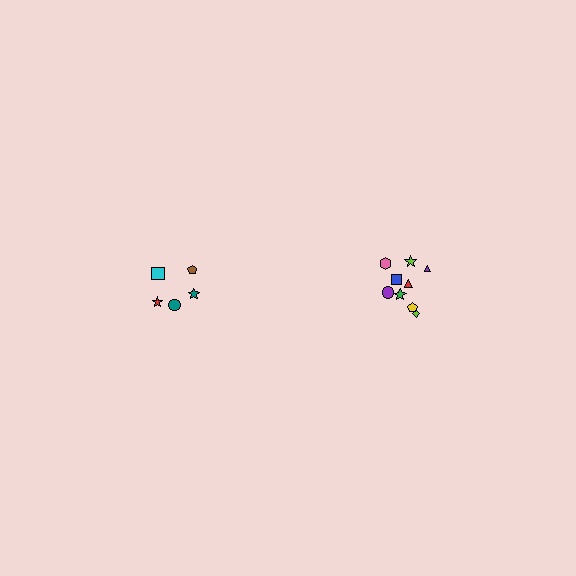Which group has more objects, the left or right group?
The right group.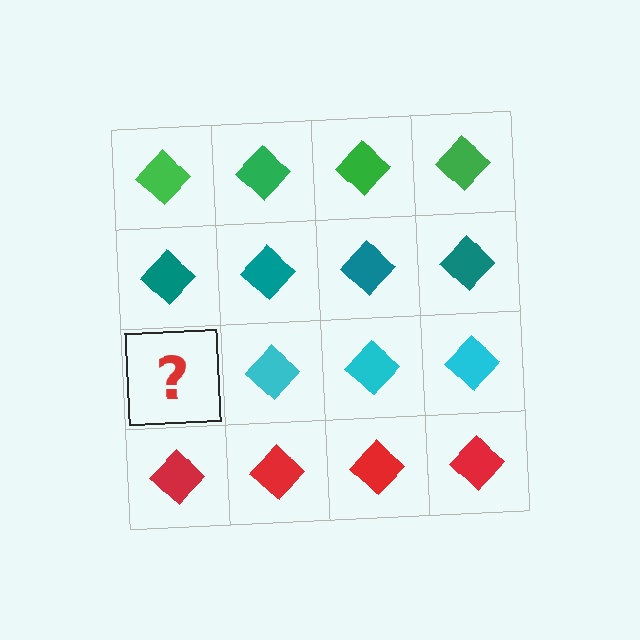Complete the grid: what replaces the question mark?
The question mark should be replaced with a cyan diamond.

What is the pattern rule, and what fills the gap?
The rule is that each row has a consistent color. The gap should be filled with a cyan diamond.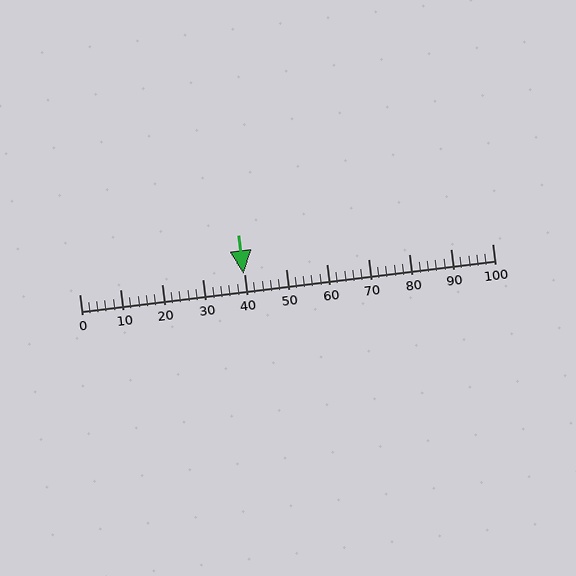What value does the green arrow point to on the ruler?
The green arrow points to approximately 40.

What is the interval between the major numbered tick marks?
The major tick marks are spaced 10 units apart.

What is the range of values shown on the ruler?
The ruler shows values from 0 to 100.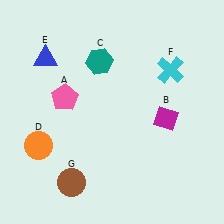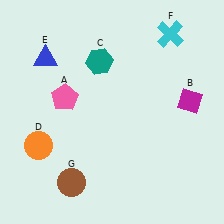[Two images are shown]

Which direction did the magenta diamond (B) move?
The magenta diamond (B) moved right.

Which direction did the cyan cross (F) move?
The cyan cross (F) moved up.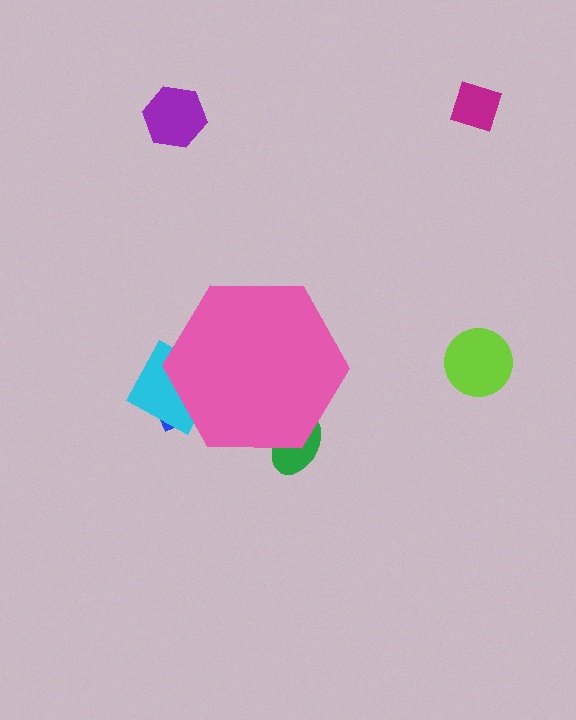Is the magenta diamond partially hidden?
No, the magenta diamond is fully visible.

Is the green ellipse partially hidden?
Yes, the green ellipse is partially hidden behind the pink hexagon.